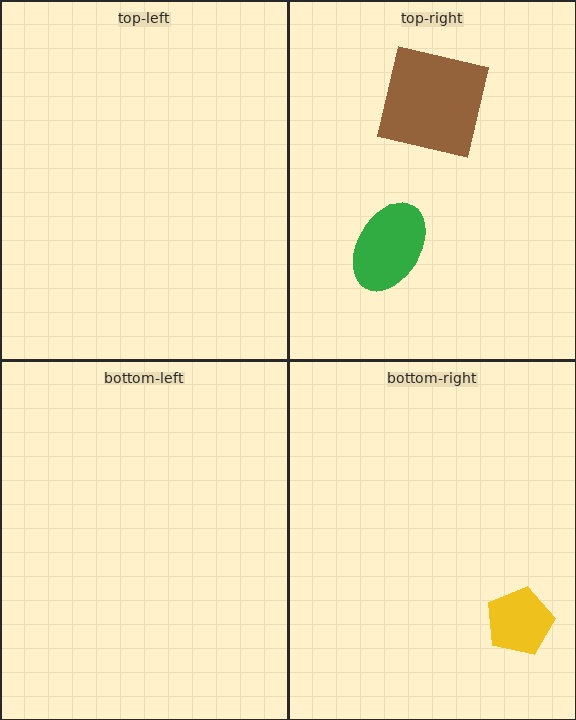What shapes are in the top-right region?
The green ellipse, the brown square.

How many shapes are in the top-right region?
2.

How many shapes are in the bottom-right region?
1.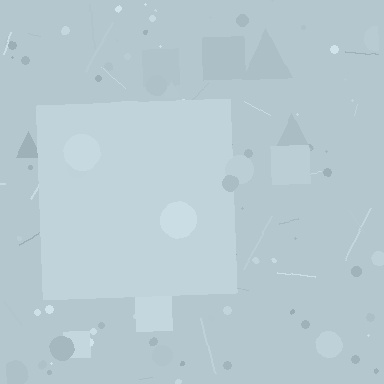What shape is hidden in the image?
A square is hidden in the image.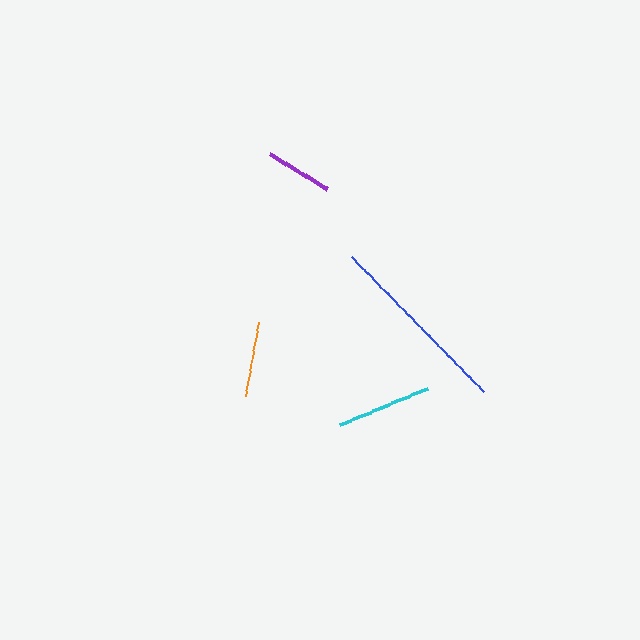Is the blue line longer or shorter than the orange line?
The blue line is longer than the orange line.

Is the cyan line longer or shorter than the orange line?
The cyan line is longer than the orange line.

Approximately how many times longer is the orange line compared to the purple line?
The orange line is approximately 1.1 times the length of the purple line.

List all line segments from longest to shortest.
From longest to shortest: blue, cyan, orange, purple.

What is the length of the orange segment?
The orange segment is approximately 75 pixels long.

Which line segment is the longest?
The blue line is the longest at approximately 188 pixels.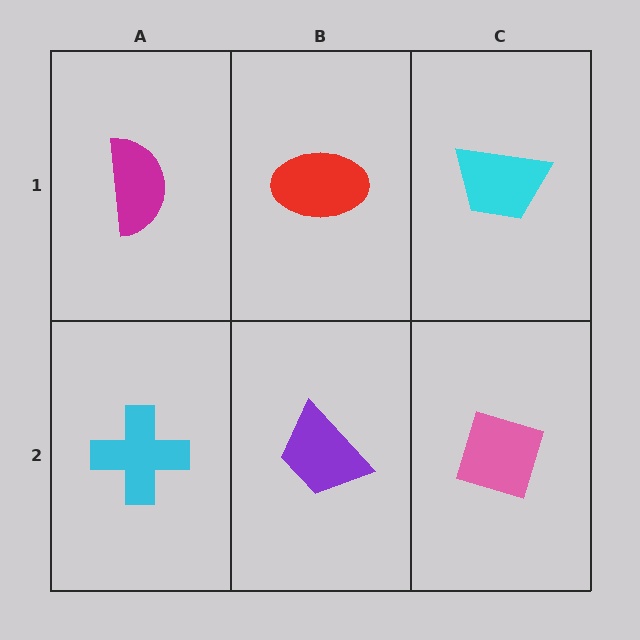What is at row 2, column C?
A pink diamond.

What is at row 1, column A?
A magenta semicircle.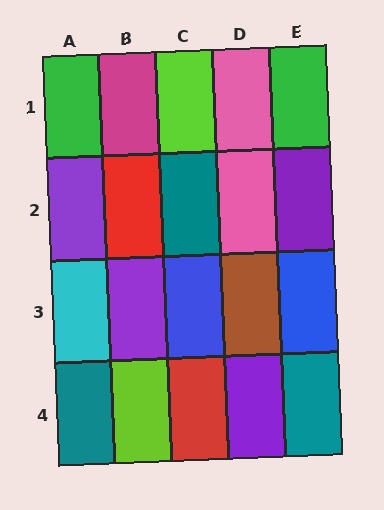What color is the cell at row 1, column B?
Magenta.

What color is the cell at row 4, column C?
Red.